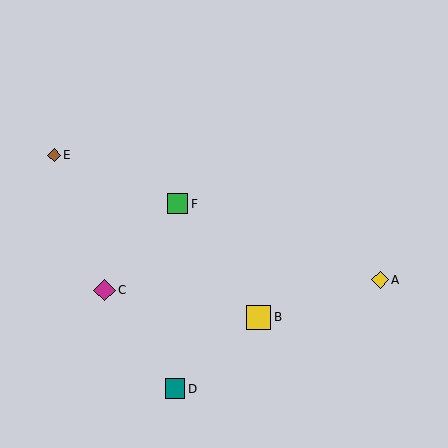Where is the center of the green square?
The center of the green square is at (178, 204).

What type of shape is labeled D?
Shape D is a teal square.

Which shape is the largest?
The yellow square (labeled B) is the largest.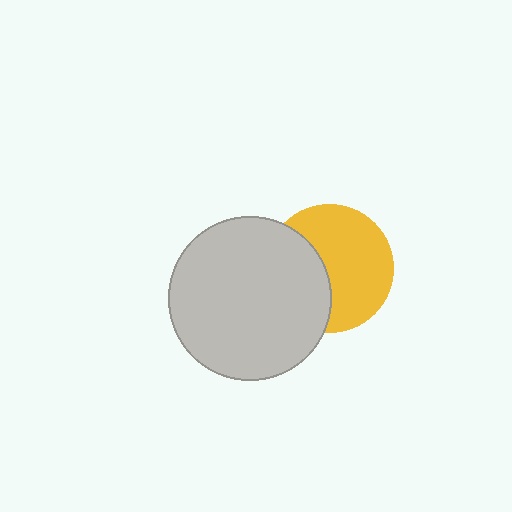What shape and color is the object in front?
The object in front is a light gray circle.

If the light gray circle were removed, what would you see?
You would see the complete yellow circle.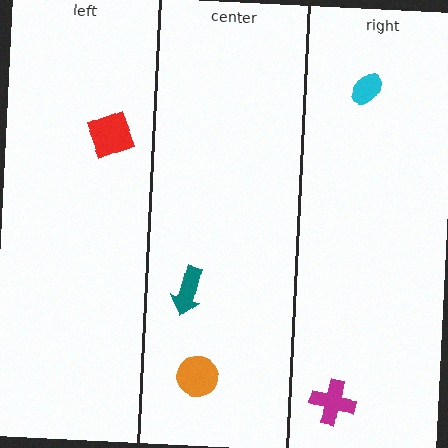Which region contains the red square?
The left region.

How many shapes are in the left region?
1.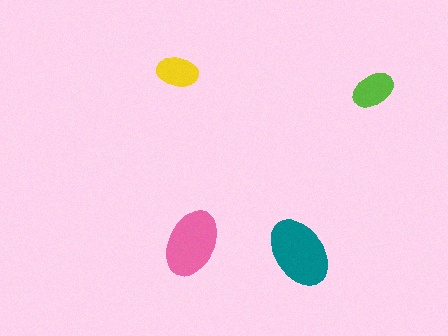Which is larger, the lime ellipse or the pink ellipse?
The pink one.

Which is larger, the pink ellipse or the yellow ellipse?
The pink one.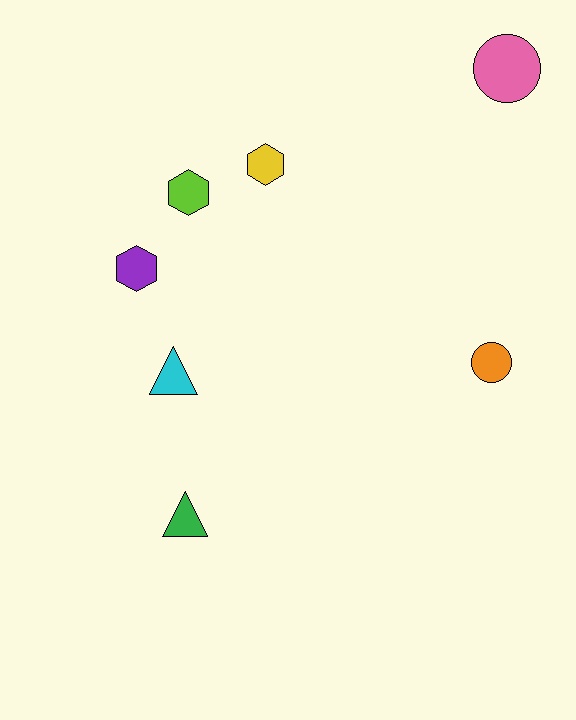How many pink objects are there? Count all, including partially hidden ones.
There is 1 pink object.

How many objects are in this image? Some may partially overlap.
There are 7 objects.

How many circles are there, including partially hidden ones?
There are 2 circles.